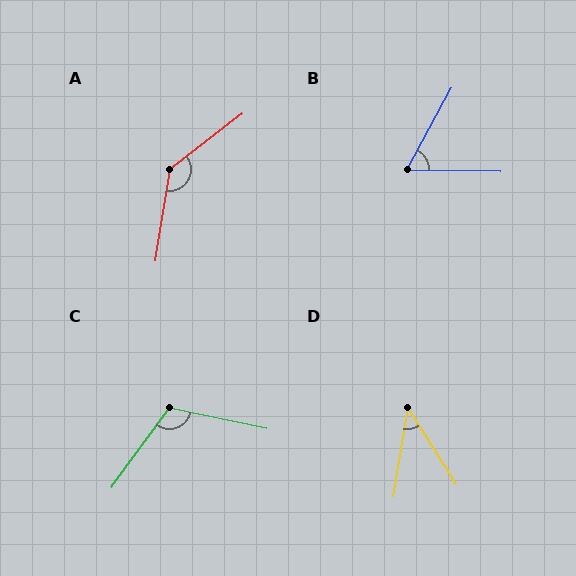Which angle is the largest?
A, at approximately 136 degrees.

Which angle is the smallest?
D, at approximately 42 degrees.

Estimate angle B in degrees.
Approximately 62 degrees.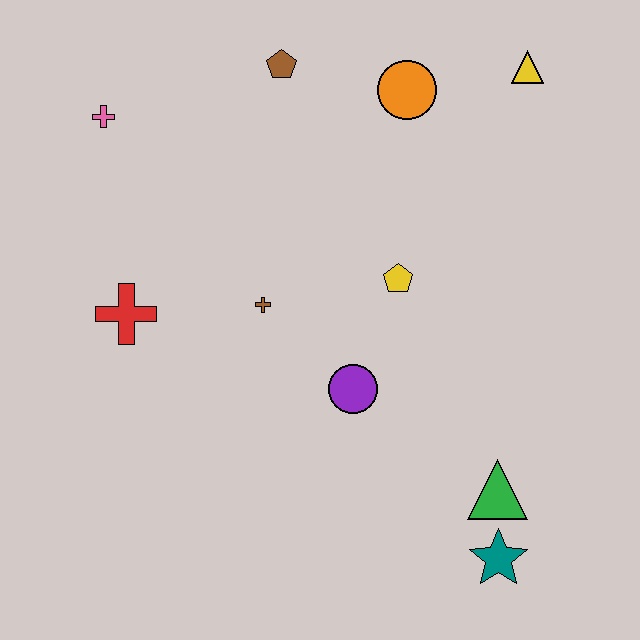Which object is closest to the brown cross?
The purple circle is closest to the brown cross.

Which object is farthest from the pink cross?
The teal star is farthest from the pink cross.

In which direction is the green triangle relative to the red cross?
The green triangle is to the right of the red cross.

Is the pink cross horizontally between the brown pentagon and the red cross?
No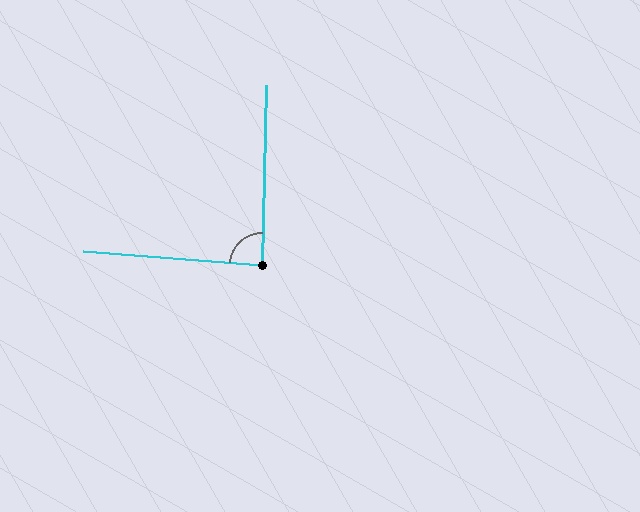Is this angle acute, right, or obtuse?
It is approximately a right angle.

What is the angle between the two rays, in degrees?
Approximately 87 degrees.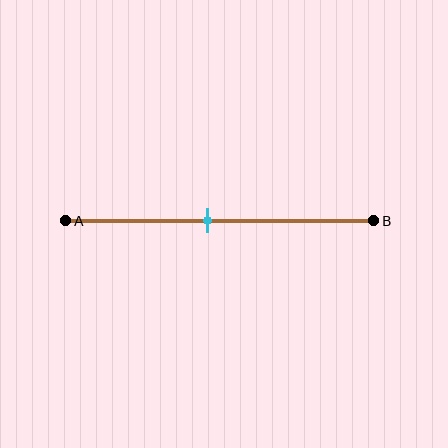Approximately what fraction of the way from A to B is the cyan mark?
The cyan mark is approximately 45% of the way from A to B.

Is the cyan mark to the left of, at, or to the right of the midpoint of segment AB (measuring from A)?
The cyan mark is to the left of the midpoint of segment AB.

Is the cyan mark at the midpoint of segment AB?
No, the mark is at about 45% from A, not at the 50% midpoint.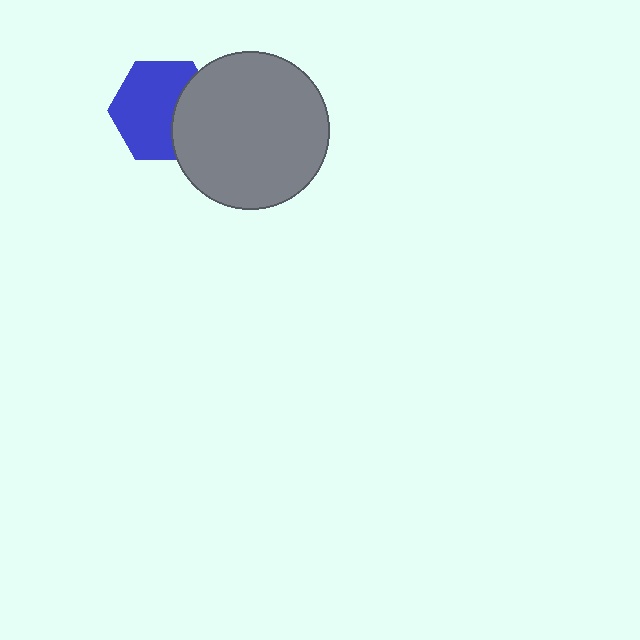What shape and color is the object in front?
The object in front is a gray circle.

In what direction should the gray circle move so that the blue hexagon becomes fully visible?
The gray circle should move right. That is the shortest direction to clear the overlap and leave the blue hexagon fully visible.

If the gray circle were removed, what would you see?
You would see the complete blue hexagon.